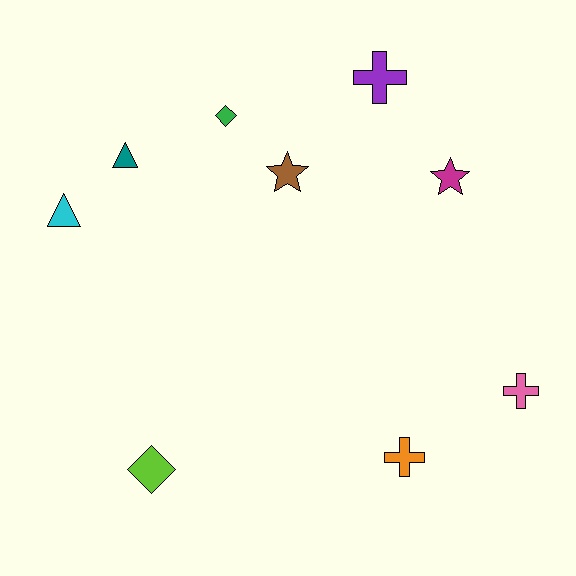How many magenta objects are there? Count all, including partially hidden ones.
There is 1 magenta object.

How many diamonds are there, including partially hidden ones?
There are 2 diamonds.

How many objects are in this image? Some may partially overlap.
There are 9 objects.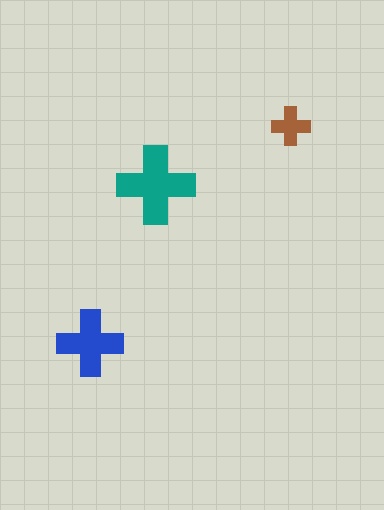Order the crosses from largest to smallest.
the teal one, the blue one, the brown one.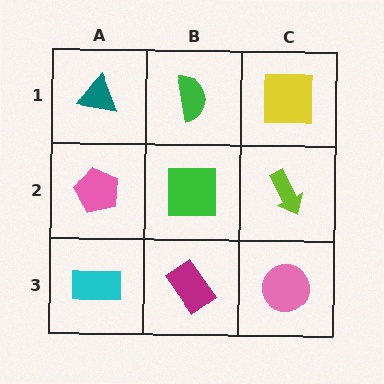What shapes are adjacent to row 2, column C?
A yellow square (row 1, column C), a pink circle (row 3, column C), a green square (row 2, column B).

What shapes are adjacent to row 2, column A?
A teal triangle (row 1, column A), a cyan rectangle (row 3, column A), a green square (row 2, column B).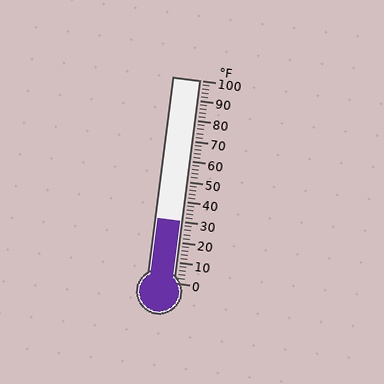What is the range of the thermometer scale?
The thermometer scale ranges from 0°F to 100°F.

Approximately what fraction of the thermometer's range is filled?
The thermometer is filled to approximately 30% of its range.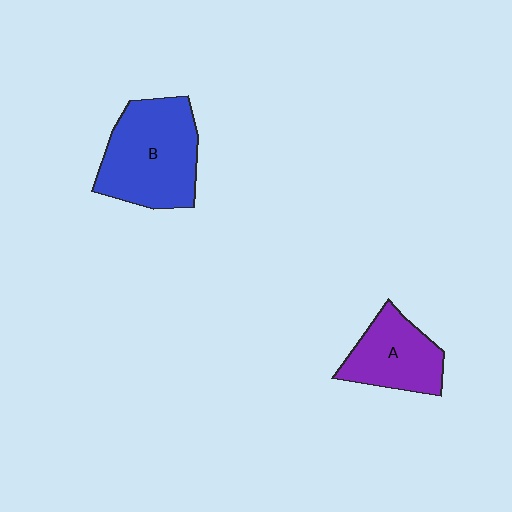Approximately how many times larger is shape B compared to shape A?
Approximately 1.5 times.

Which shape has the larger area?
Shape B (blue).